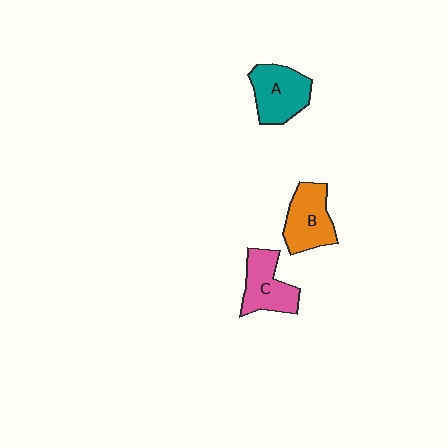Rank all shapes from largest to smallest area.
From largest to smallest: A (teal), B (orange), C (pink).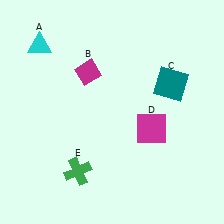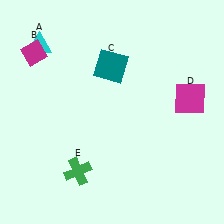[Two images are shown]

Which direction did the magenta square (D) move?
The magenta square (D) moved right.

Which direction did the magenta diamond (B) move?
The magenta diamond (B) moved left.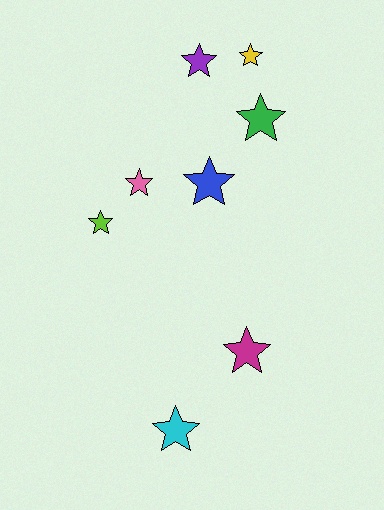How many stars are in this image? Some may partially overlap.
There are 8 stars.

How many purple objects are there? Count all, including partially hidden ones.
There is 1 purple object.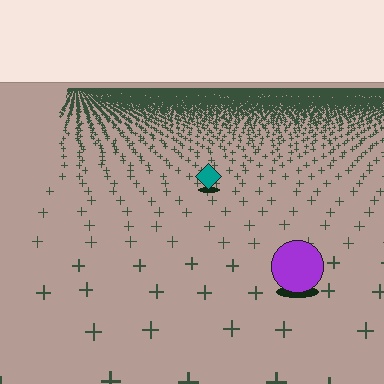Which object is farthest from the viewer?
The teal diamond is farthest from the viewer. It appears smaller and the ground texture around it is denser.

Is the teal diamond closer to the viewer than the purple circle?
No. The purple circle is closer — you can tell from the texture gradient: the ground texture is coarser near it.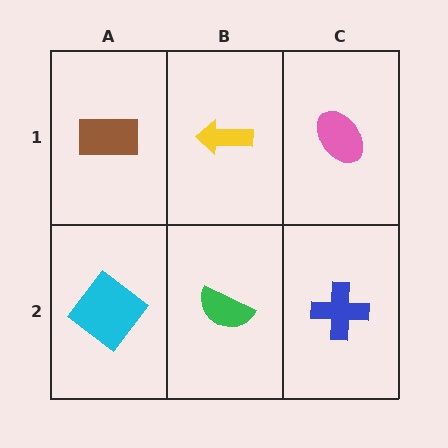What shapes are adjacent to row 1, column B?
A green semicircle (row 2, column B), a brown rectangle (row 1, column A), a pink ellipse (row 1, column C).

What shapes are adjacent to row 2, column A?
A brown rectangle (row 1, column A), a green semicircle (row 2, column B).